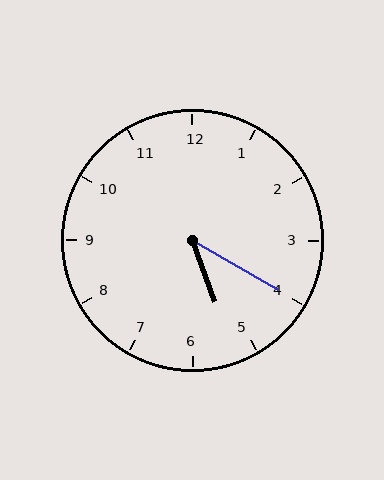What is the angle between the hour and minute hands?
Approximately 40 degrees.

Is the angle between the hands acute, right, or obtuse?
It is acute.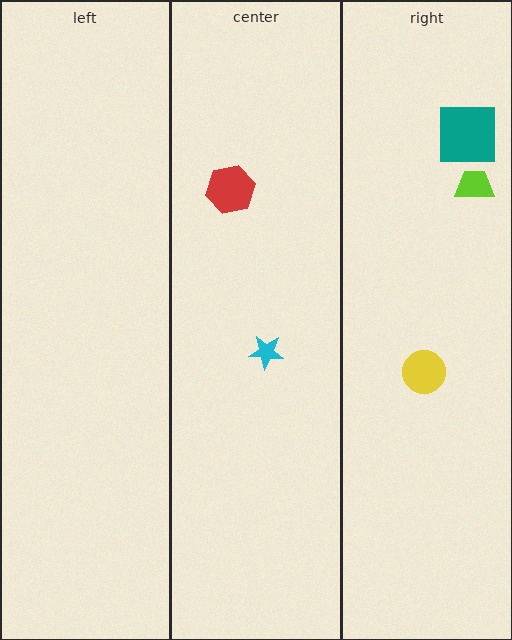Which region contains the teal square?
The right region.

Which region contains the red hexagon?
The center region.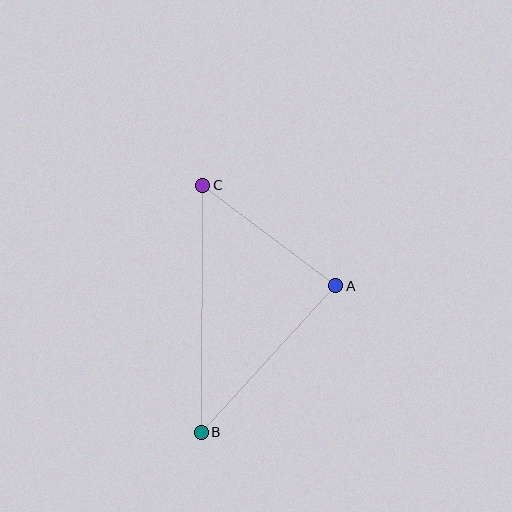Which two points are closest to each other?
Points A and C are closest to each other.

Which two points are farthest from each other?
Points B and C are farthest from each other.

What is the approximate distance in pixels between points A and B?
The distance between A and B is approximately 199 pixels.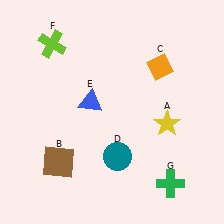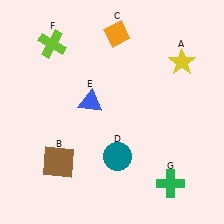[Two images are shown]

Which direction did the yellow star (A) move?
The yellow star (A) moved up.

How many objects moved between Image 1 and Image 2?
2 objects moved between the two images.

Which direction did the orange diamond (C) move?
The orange diamond (C) moved left.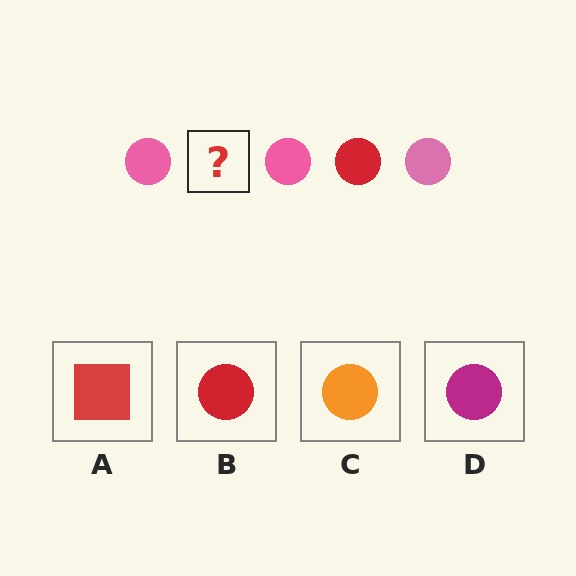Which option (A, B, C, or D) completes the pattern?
B.